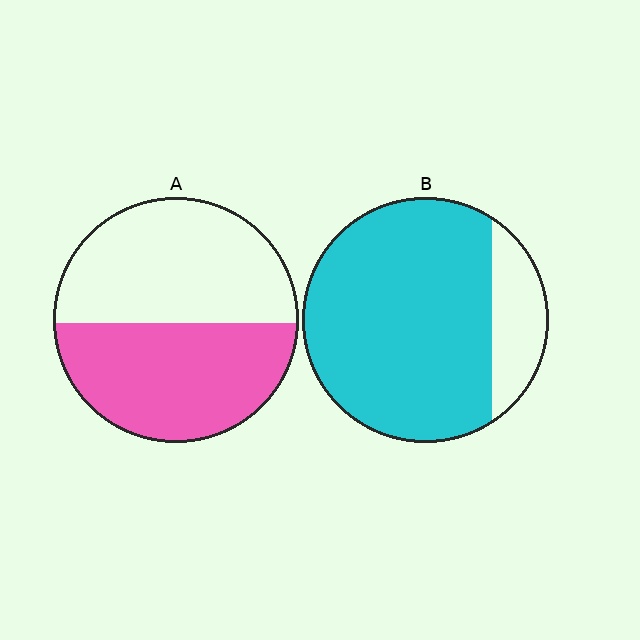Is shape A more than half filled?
Roughly half.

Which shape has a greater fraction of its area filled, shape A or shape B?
Shape B.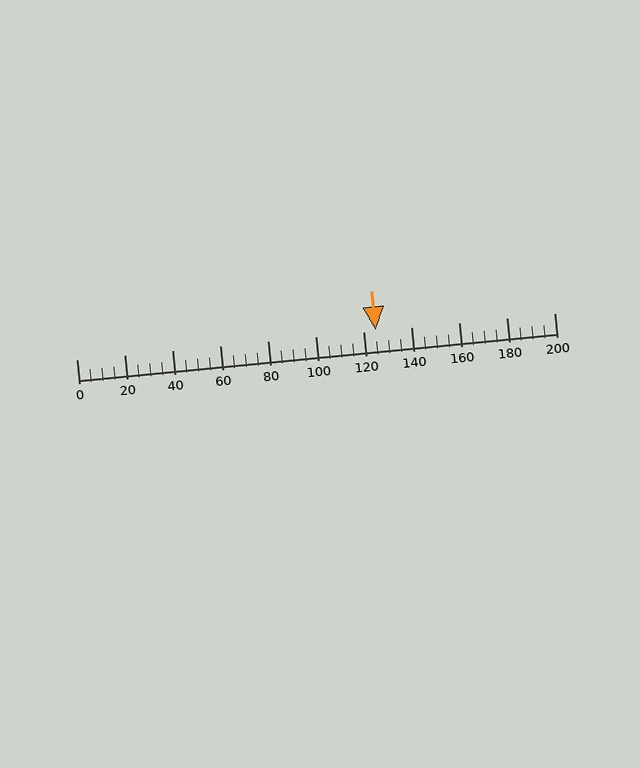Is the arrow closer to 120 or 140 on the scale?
The arrow is closer to 120.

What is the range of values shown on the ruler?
The ruler shows values from 0 to 200.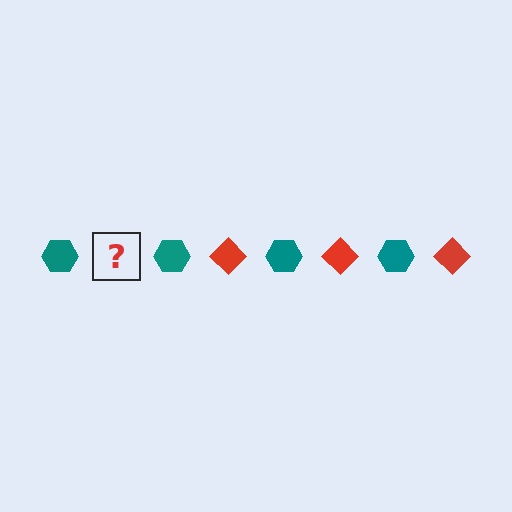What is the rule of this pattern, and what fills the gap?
The rule is that the pattern alternates between teal hexagon and red diamond. The gap should be filled with a red diamond.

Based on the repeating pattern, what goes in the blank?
The blank should be a red diamond.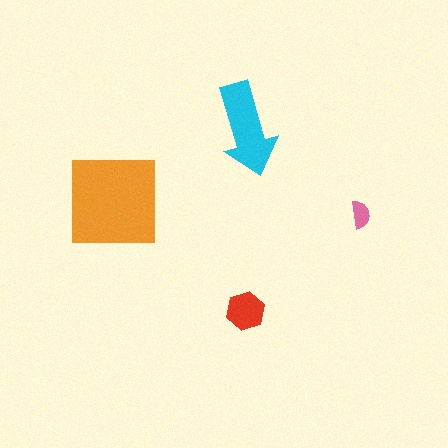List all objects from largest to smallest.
The orange square, the cyan arrow, the red hexagon, the pink semicircle.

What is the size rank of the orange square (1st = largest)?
1st.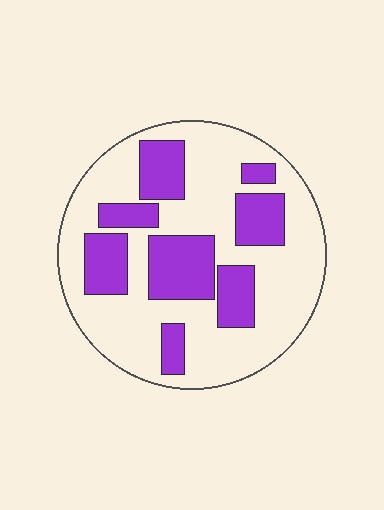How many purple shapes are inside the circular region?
8.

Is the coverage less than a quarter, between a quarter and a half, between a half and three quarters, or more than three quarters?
Between a quarter and a half.